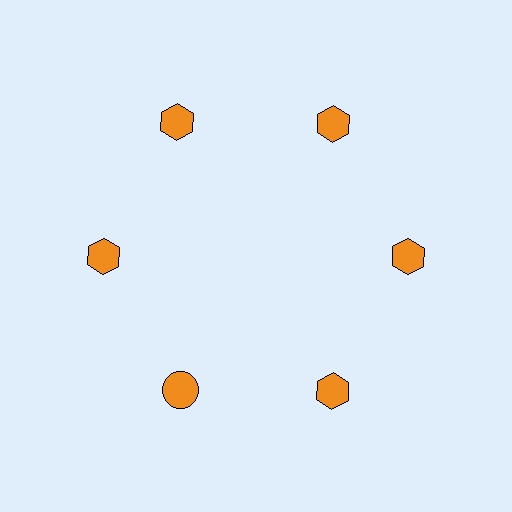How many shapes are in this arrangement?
There are 6 shapes arranged in a ring pattern.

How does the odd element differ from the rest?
It has a different shape: circle instead of hexagon.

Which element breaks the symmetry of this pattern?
The orange circle at roughly the 7 o'clock position breaks the symmetry. All other shapes are orange hexagons.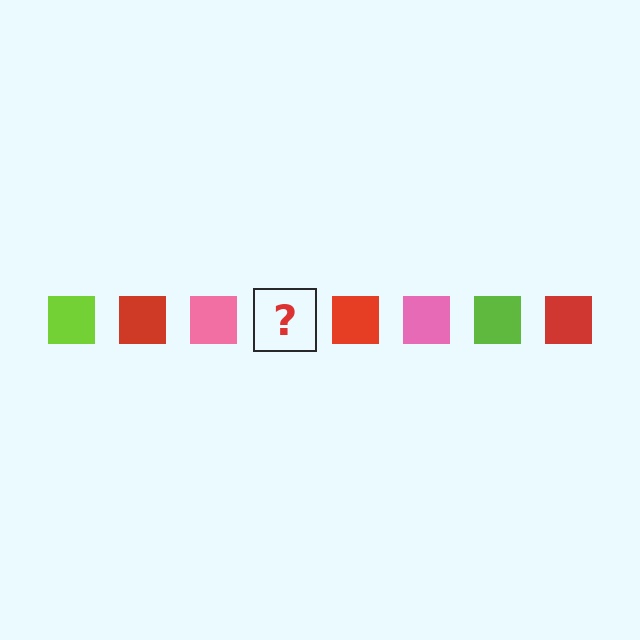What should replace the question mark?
The question mark should be replaced with a lime square.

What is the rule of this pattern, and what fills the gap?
The rule is that the pattern cycles through lime, red, pink squares. The gap should be filled with a lime square.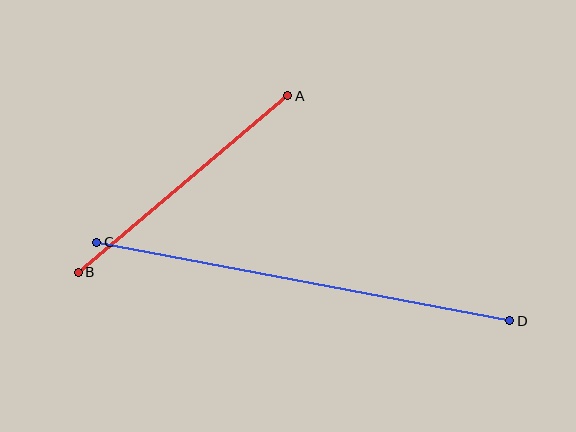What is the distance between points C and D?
The distance is approximately 420 pixels.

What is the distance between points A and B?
The distance is approximately 274 pixels.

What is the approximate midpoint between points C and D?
The midpoint is at approximately (303, 282) pixels.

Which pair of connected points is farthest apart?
Points C and D are farthest apart.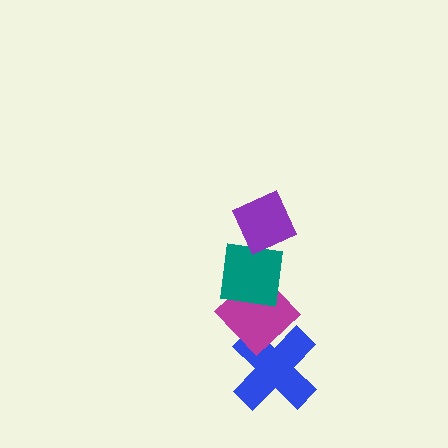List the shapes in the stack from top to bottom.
From top to bottom: the purple diamond, the teal square, the magenta diamond, the blue cross.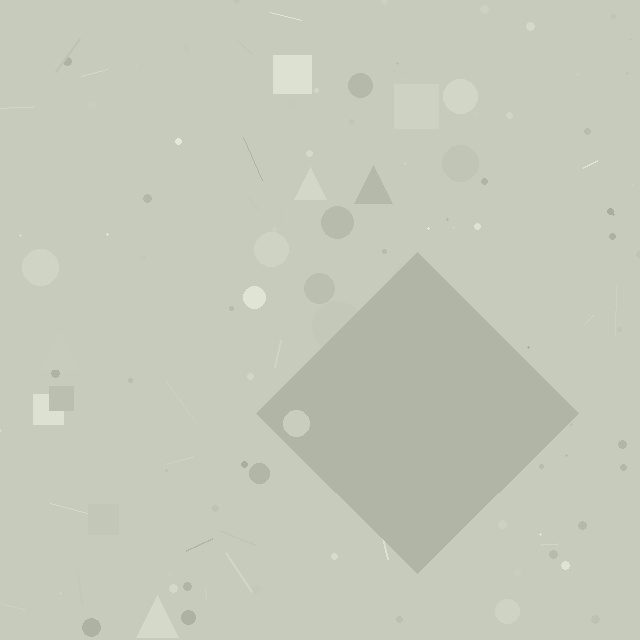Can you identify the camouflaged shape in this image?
The camouflaged shape is a diamond.